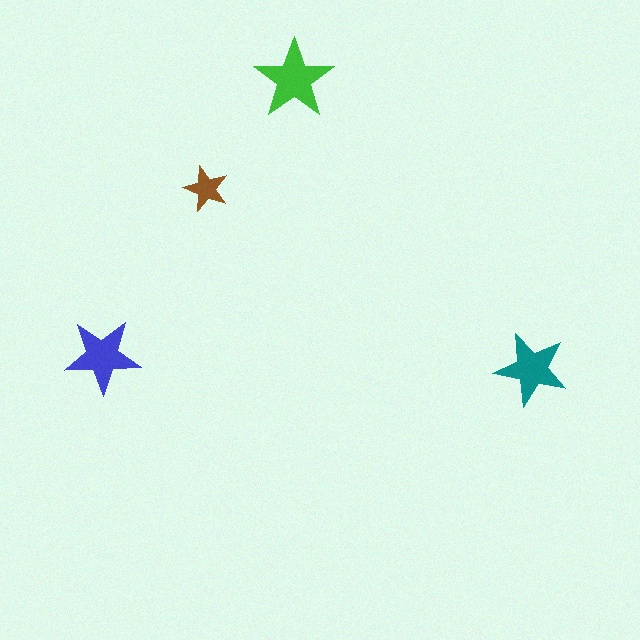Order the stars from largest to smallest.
the green one, the blue one, the teal one, the brown one.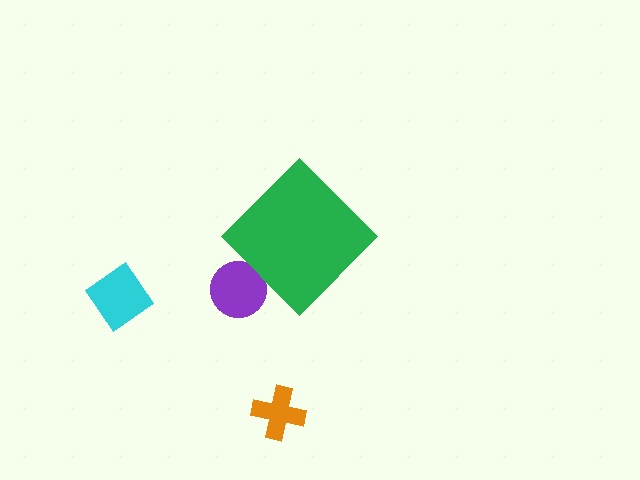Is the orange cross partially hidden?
No, the orange cross is fully visible.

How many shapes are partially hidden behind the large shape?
1 shape is partially hidden.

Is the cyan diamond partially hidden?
No, the cyan diamond is fully visible.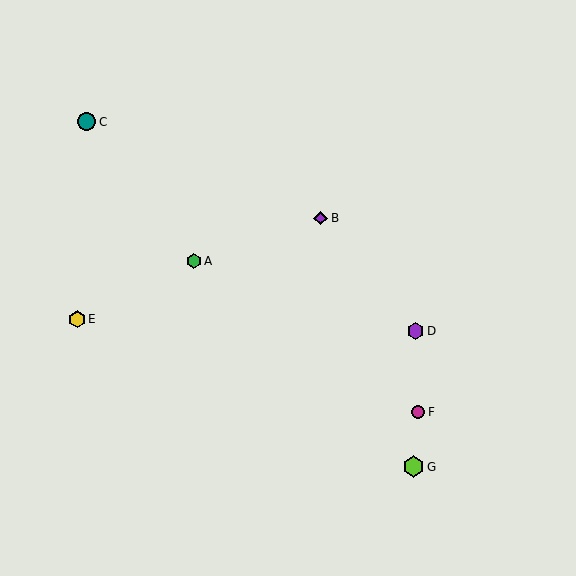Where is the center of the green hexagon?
The center of the green hexagon is at (194, 261).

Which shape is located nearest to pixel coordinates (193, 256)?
The green hexagon (labeled A) at (194, 261) is nearest to that location.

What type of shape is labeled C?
Shape C is a teal circle.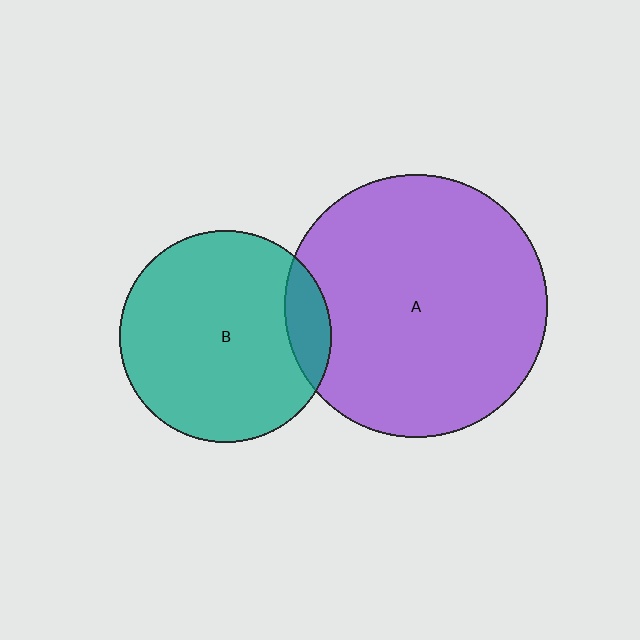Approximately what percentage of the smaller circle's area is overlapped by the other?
Approximately 10%.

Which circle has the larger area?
Circle A (purple).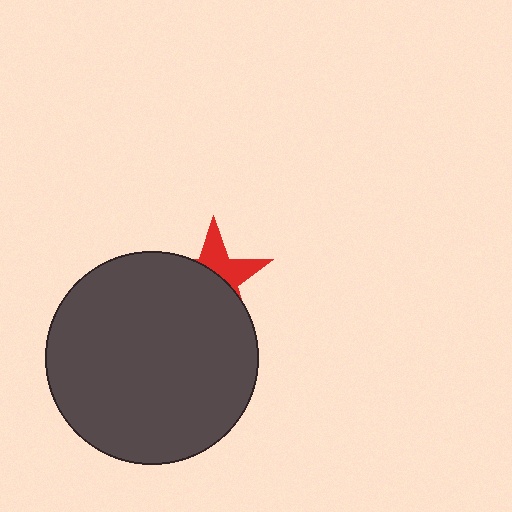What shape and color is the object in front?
The object in front is a dark gray circle.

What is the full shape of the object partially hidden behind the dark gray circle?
The partially hidden object is a red star.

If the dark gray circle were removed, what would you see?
You would see the complete red star.